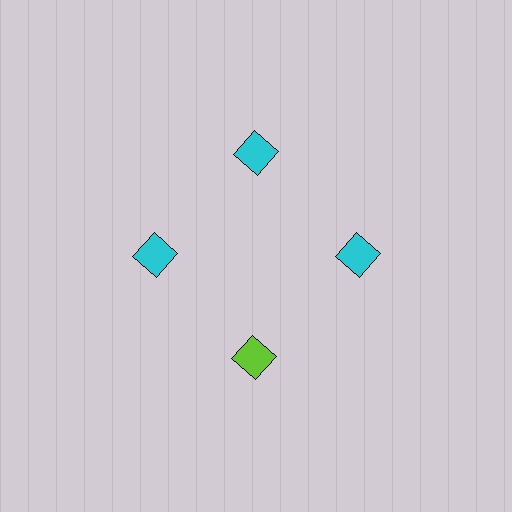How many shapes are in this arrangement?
There are 4 shapes arranged in a ring pattern.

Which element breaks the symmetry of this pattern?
The lime diamond at roughly the 6 o'clock position breaks the symmetry. All other shapes are cyan diamonds.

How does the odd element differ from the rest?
It has a different color: lime instead of cyan.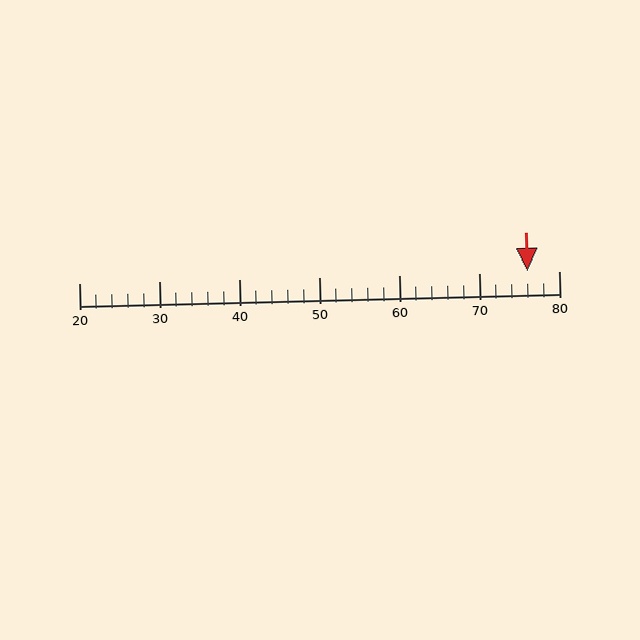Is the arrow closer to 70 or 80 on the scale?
The arrow is closer to 80.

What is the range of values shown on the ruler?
The ruler shows values from 20 to 80.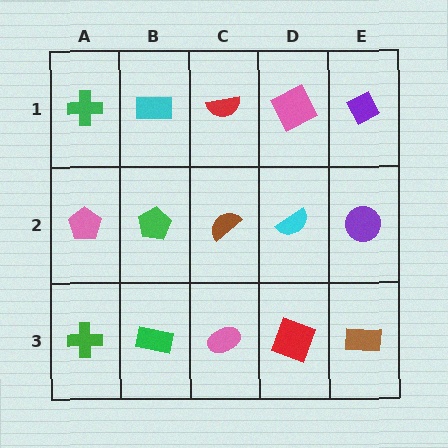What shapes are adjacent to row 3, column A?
A pink pentagon (row 2, column A), a green rectangle (row 3, column B).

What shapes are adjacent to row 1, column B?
A green pentagon (row 2, column B), a green cross (row 1, column A), a red semicircle (row 1, column C).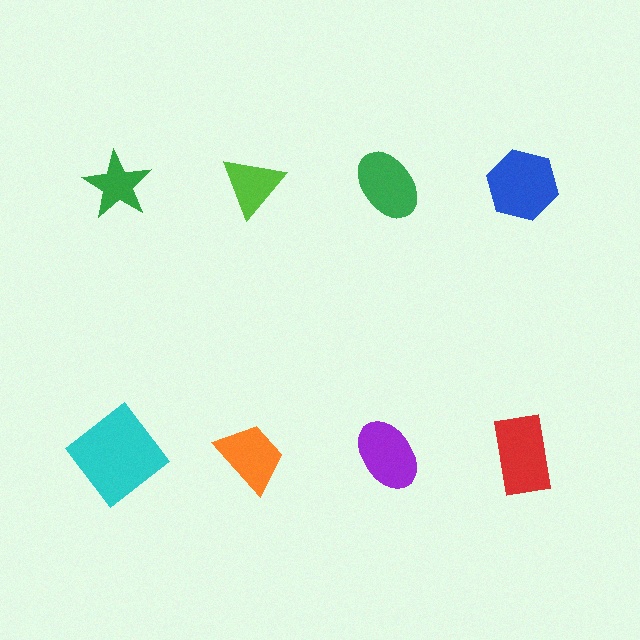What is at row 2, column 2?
An orange trapezoid.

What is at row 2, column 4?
A red rectangle.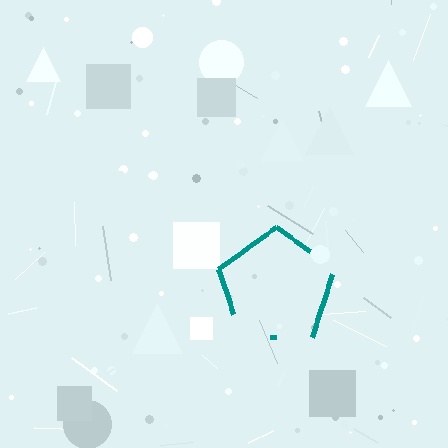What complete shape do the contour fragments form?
The contour fragments form a pentagon.